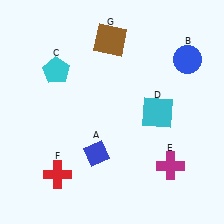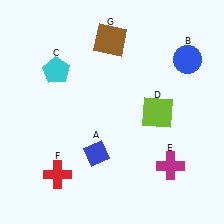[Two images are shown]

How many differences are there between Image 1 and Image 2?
There is 1 difference between the two images.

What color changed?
The square (D) changed from cyan in Image 1 to lime in Image 2.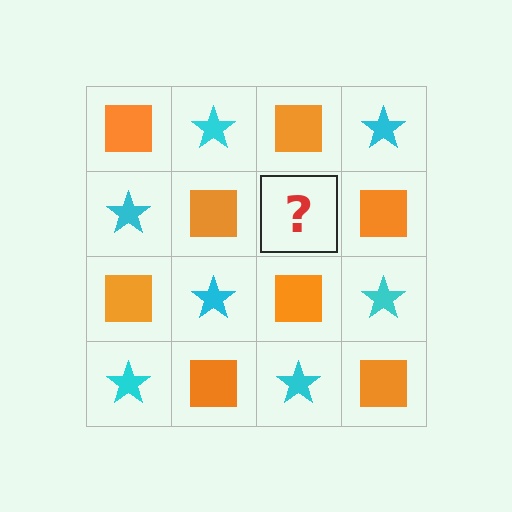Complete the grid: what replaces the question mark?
The question mark should be replaced with a cyan star.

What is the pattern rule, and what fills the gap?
The rule is that it alternates orange square and cyan star in a checkerboard pattern. The gap should be filled with a cyan star.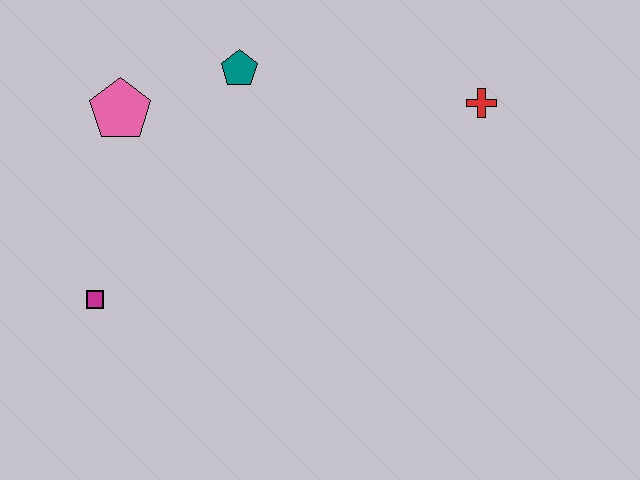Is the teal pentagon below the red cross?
No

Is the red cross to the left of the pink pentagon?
No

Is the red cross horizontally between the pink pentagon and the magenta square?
No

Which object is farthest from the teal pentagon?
The magenta square is farthest from the teal pentagon.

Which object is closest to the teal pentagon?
The pink pentagon is closest to the teal pentagon.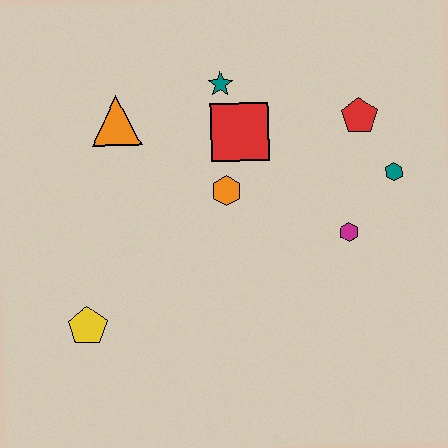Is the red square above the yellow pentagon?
Yes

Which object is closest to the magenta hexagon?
The teal hexagon is closest to the magenta hexagon.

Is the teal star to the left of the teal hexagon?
Yes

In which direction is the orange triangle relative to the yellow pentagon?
The orange triangle is above the yellow pentagon.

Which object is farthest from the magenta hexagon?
The yellow pentagon is farthest from the magenta hexagon.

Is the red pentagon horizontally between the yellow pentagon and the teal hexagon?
Yes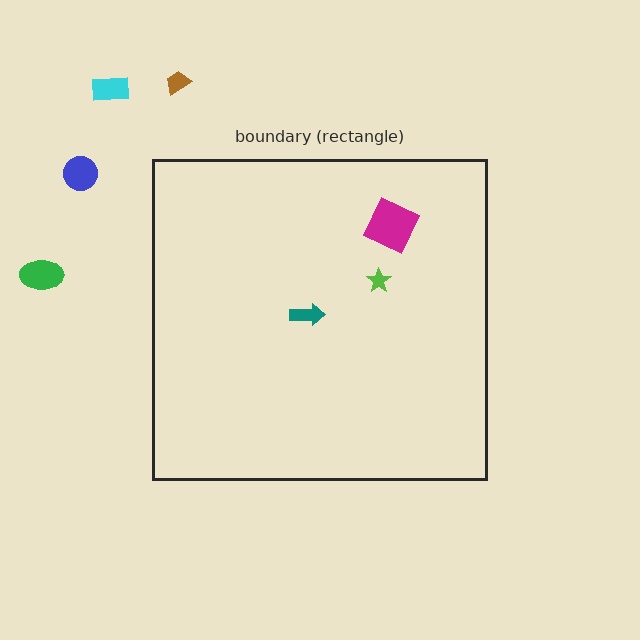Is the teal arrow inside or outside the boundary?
Inside.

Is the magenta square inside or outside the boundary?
Inside.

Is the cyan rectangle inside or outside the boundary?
Outside.